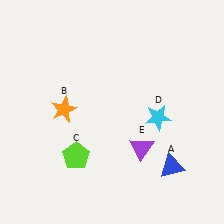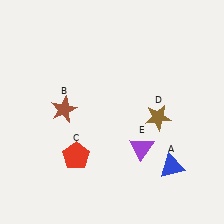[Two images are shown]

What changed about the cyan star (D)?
In Image 1, D is cyan. In Image 2, it changed to brown.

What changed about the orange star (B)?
In Image 1, B is orange. In Image 2, it changed to brown.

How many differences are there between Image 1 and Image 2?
There are 3 differences between the two images.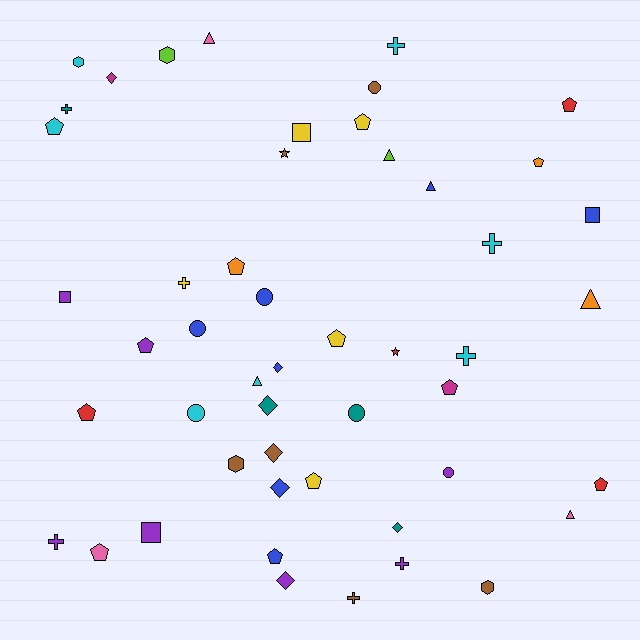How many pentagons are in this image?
There are 13 pentagons.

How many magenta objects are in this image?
There are 2 magenta objects.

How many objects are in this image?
There are 50 objects.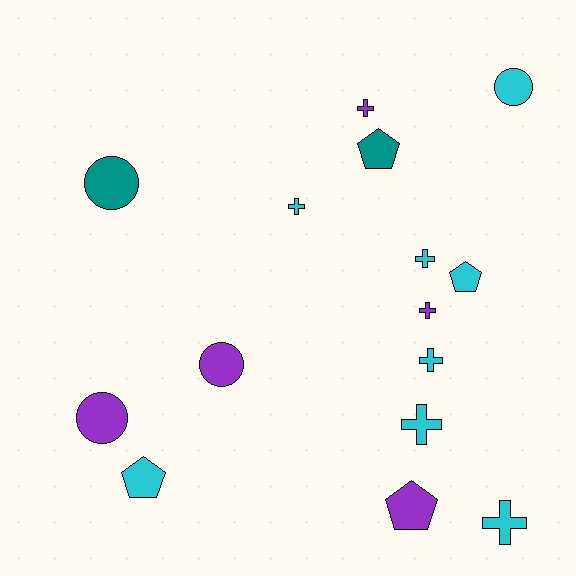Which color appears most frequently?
Cyan, with 8 objects.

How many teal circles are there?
There is 1 teal circle.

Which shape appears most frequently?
Cross, with 7 objects.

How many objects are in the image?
There are 15 objects.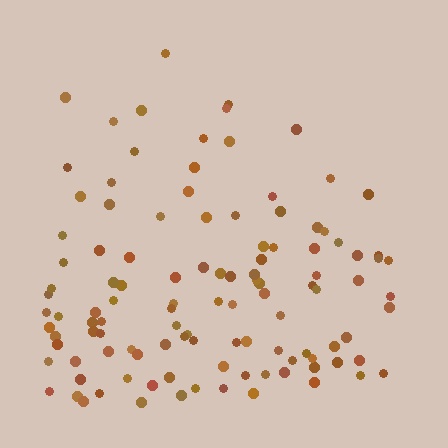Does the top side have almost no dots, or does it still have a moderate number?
Still a moderate number, just noticeably fewer than the bottom.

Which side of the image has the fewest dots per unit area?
The top.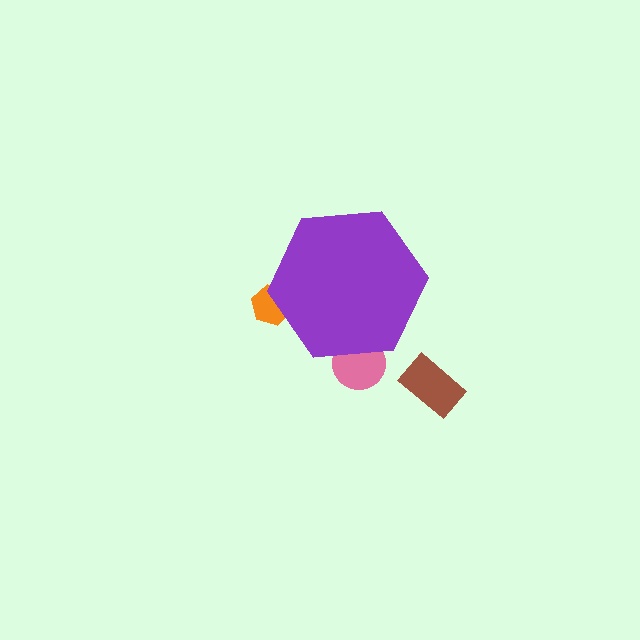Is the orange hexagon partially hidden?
Yes, the orange hexagon is partially hidden behind the purple hexagon.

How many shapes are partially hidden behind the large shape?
2 shapes are partially hidden.